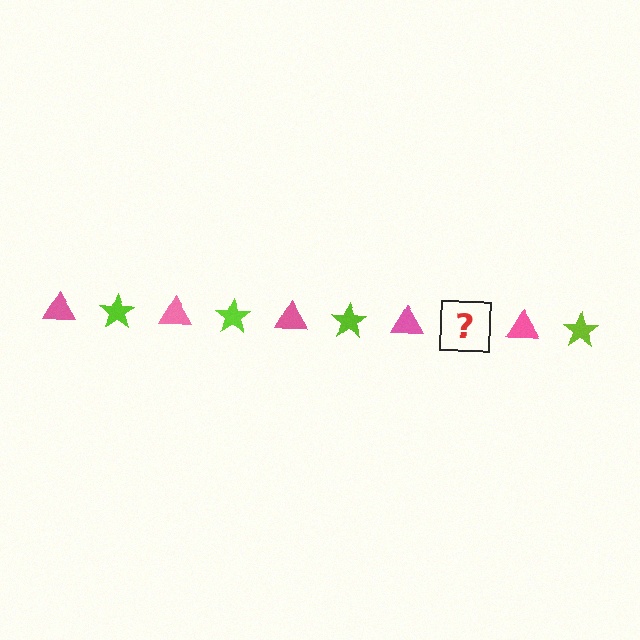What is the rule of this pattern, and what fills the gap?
The rule is that the pattern alternates between pink triangle and lime star. The gap should be filled with a lime star.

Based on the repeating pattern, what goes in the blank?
The blank should be a lime star.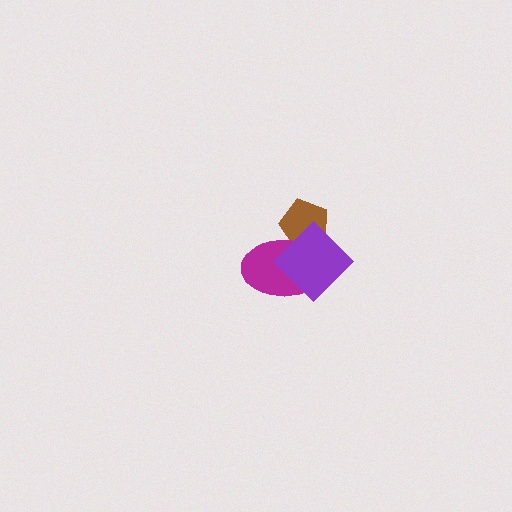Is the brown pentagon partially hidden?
Yes, it is partially covered by another shape.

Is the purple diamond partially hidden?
No, no other shape covers it.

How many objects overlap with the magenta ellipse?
2 objects overlap with the magenta ellipse.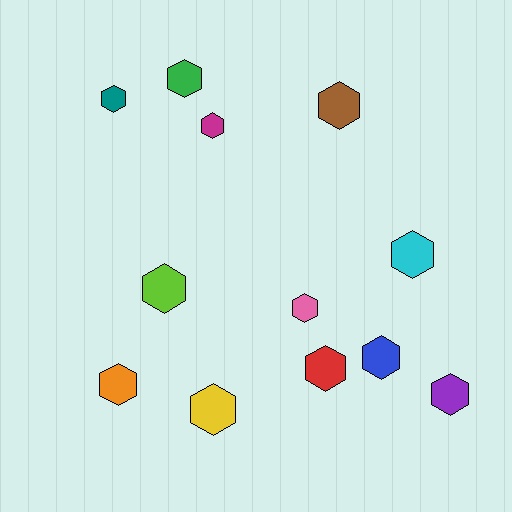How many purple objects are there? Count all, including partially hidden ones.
There is 1 purple object.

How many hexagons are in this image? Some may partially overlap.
There are 12 hexagons.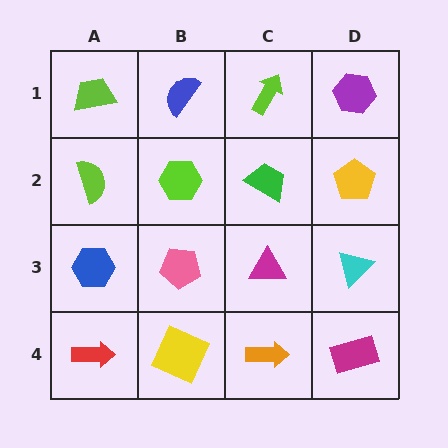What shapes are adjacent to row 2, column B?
A blue semicircle (row 1, column B), a pink pentagon (row 3, column B), a lime semicircle (row 2, column A), a green trapezoid (row 2, column C).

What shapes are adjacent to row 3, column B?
A lime hexagon (row 2, column B), a yellow square (row 4, column B), a blue hexagon (row 3, column A), a magenta triangle (row 3, column C).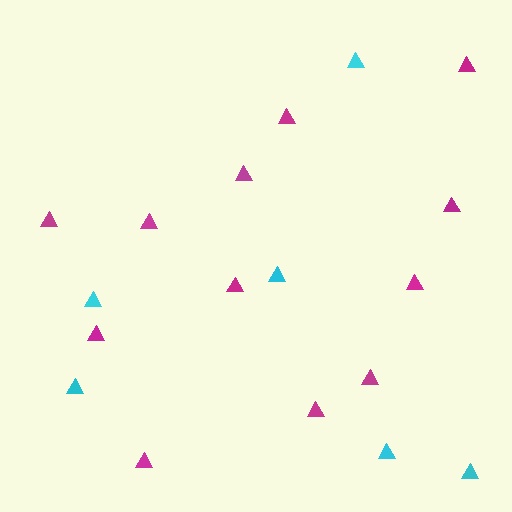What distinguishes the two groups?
There are 2 groups: one group of magenta triangles (12) and one group of cyan triangles (6).